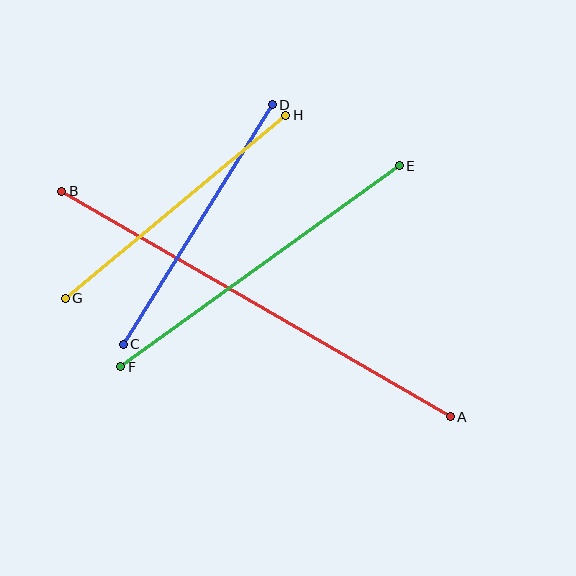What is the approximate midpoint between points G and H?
The midpoint is at approximately (175, 207) pixels.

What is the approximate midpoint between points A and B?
The midpoint is at approximately (256, 304) pixels.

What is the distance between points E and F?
The distance is approximately 343 pixels.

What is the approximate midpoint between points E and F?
The midpoint is at approximately (260, 266) pixels.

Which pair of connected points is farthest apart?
Points A and B are farthest apart.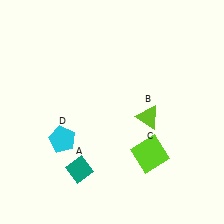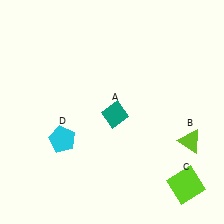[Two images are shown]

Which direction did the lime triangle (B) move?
The lime triangle (B) moved right.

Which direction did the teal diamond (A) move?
The teal diamond (A) moved up.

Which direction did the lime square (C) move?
The lime square (C) moved right.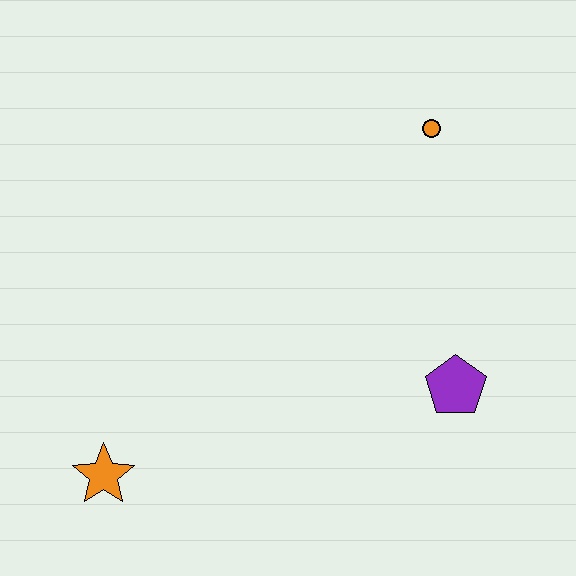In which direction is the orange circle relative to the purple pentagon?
The orange circle is above the purple pentagon.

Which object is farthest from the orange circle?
The orange star is farthest from the orange circle.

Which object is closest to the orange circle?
The purple pentagon is closest to the orange circle.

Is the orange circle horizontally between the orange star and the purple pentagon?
Yes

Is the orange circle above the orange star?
Yes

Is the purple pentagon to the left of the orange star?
No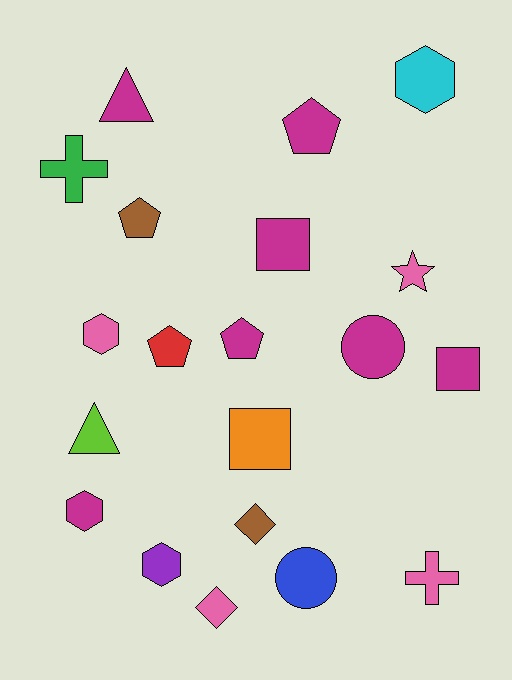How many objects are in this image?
There are 20 objects.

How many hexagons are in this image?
There are 4 hexagons.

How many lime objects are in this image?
There is 1 lime object.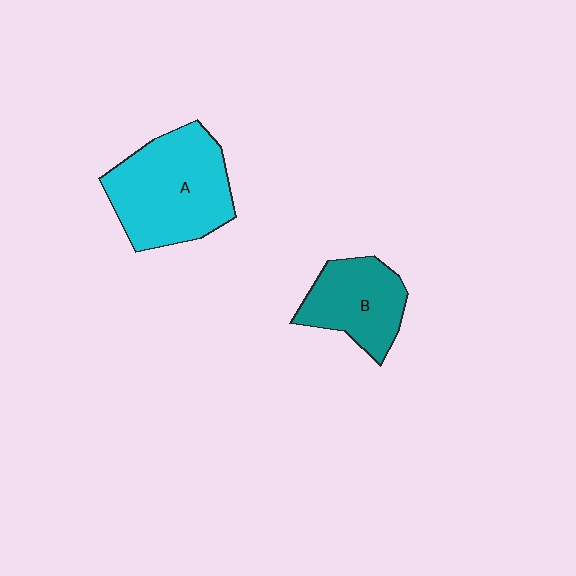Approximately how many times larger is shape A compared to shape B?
Approximately 1.6 times.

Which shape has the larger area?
Shape A (cyan).